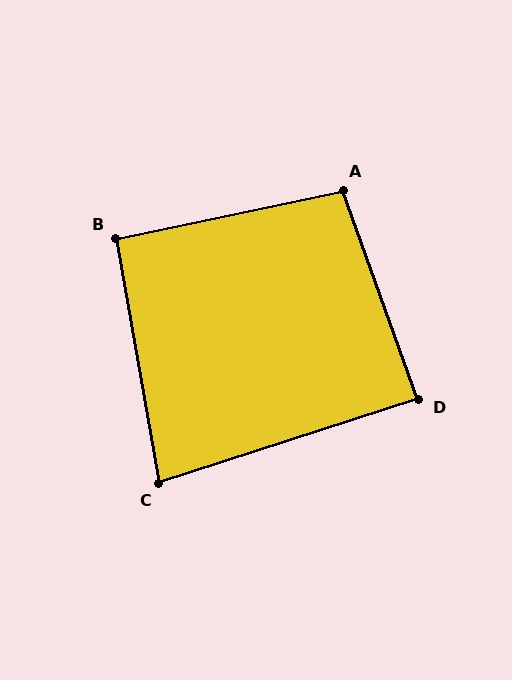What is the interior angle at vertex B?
Approximately 92 degrees (approximately right).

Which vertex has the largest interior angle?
A, at approximately 98 degrees.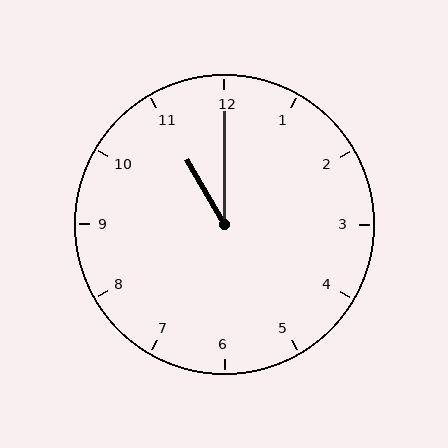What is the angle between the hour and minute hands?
Approximately 30 degrees.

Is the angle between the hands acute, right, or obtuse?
It is acute.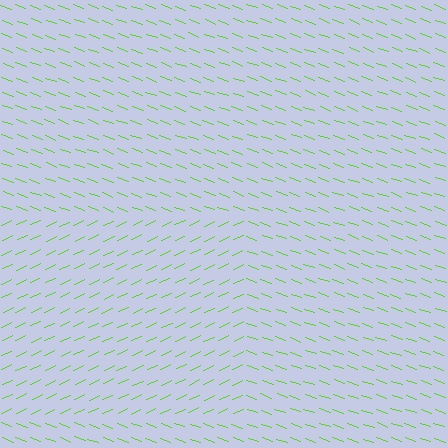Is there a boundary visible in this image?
Yes, there is a texture boundary formed by a change in line orientation.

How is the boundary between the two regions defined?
The boundary is defined purely by a change in line orientation (approximately 45 degrees difference). All lines are the same color and thickness.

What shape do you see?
I see a rectangle.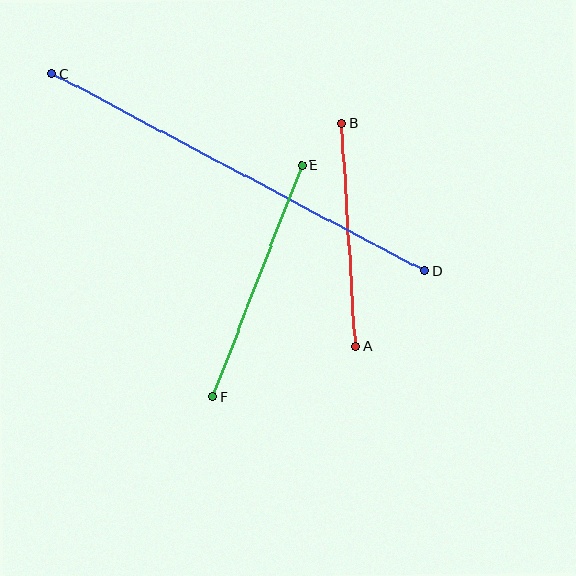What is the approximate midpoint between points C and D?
The midpoint is at approximately (238, 172) pixels.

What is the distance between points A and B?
The distance is approximately 223 pixels.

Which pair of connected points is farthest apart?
Points C and D are farthest apart.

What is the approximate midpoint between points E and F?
The midpoint is at approximately (257, 281) pixels.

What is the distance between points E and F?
The distance is approximately 248 pixels.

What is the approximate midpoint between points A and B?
The midpoint is at approximately (349, 235) pixels.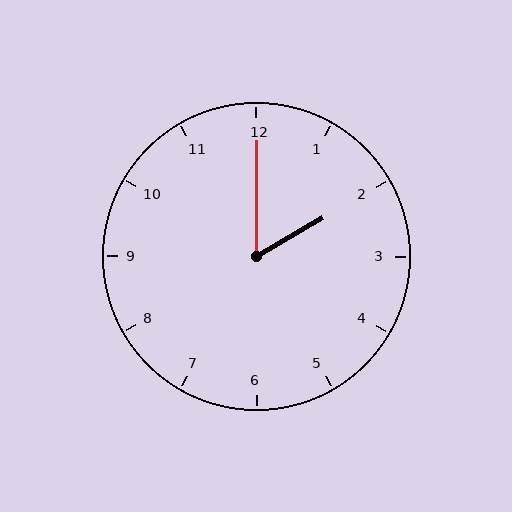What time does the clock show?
2:00.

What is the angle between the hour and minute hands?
Approximately 60 degrees.